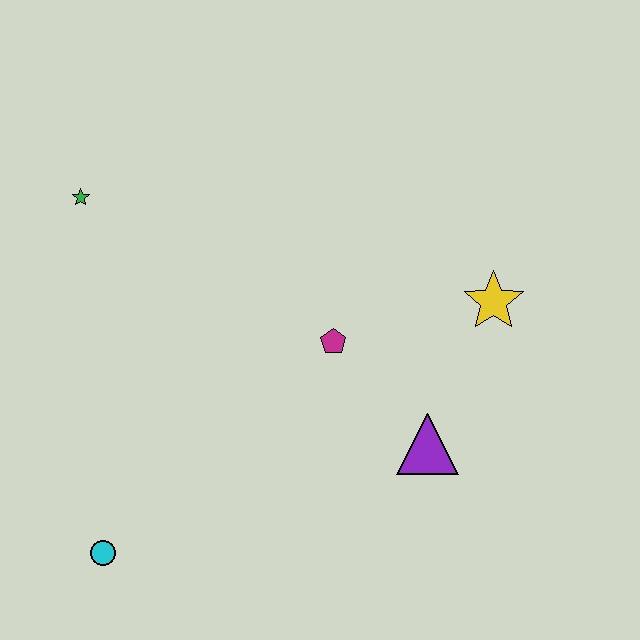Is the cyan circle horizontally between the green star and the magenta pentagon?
Yes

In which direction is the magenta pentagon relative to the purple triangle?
The magenta pentagon is above the purple triangle.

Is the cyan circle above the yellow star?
No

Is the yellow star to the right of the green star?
Yes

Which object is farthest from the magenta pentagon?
The cyan circle is farthest from the magenta pentagon.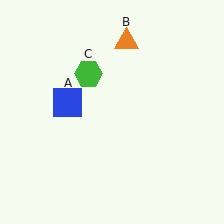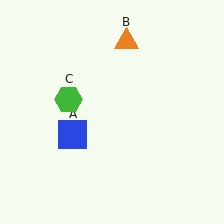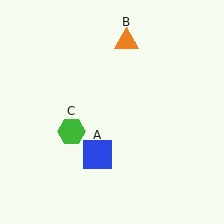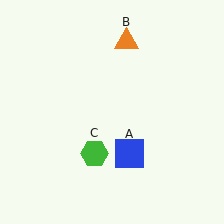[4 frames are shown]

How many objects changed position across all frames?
2 objects changed position: blue square (object A), green hexagon (object C).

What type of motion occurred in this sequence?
The blue square (object A), green hexagon (object C) rotated counterclockwise around the center of the scene.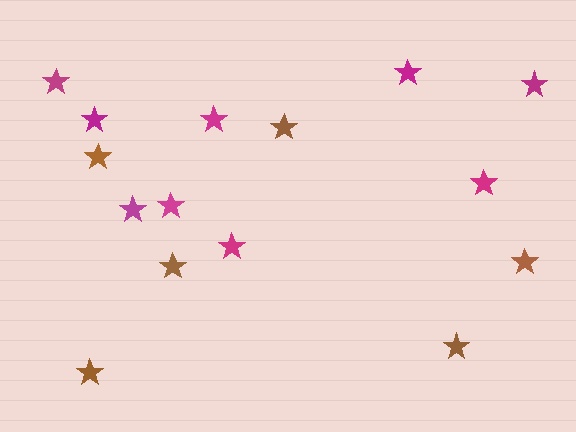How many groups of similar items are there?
There are 2 groups: one group of brown stars (6) and one group of magenta stars (9).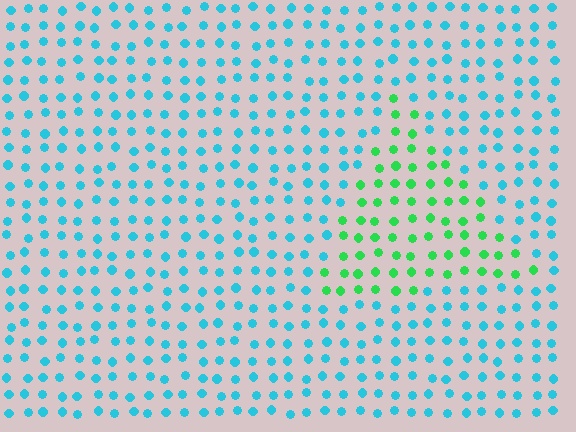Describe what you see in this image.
The image is filled with small cyan elements in a uniform arrangement. A triangle-shaped region is visible where the elements are tinted to a slightly different hue, forming a subtle color boundary.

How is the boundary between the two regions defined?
The boundary is defined purely by a slight shift in hue (about 55 degrees). Spacing, size, and orientation are identical on both sides.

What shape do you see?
I see a triangle.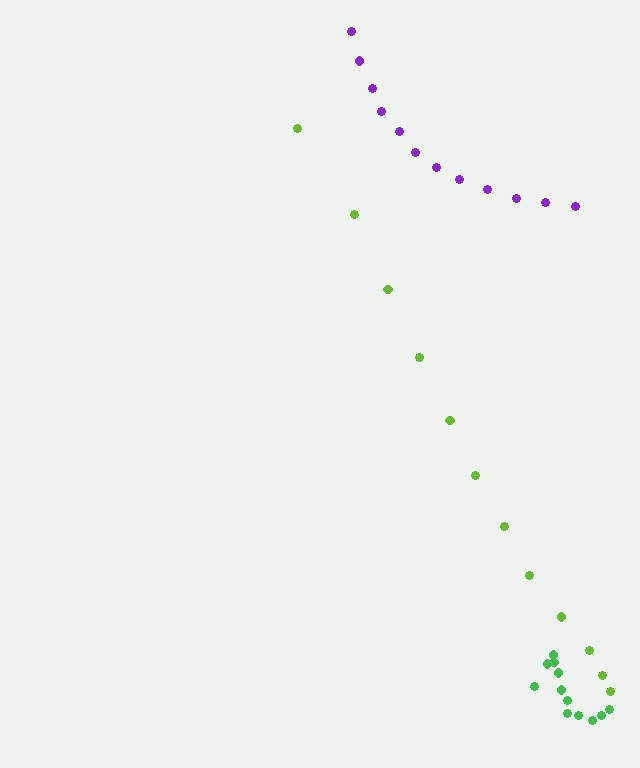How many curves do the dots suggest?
There are 3 distinct paths.